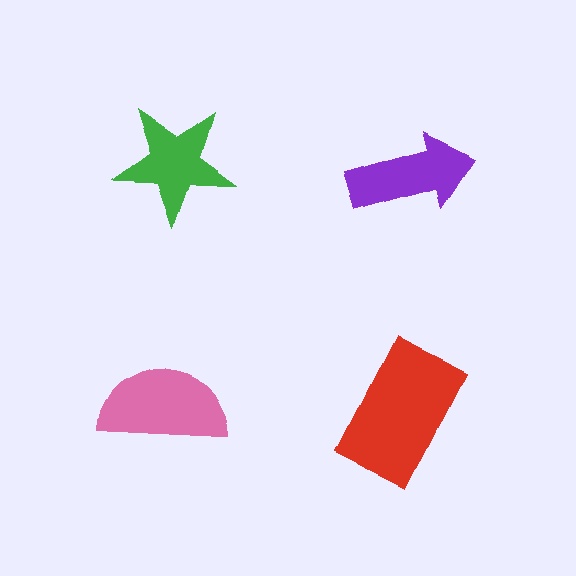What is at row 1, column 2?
A purple arrow.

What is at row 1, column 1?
A green star.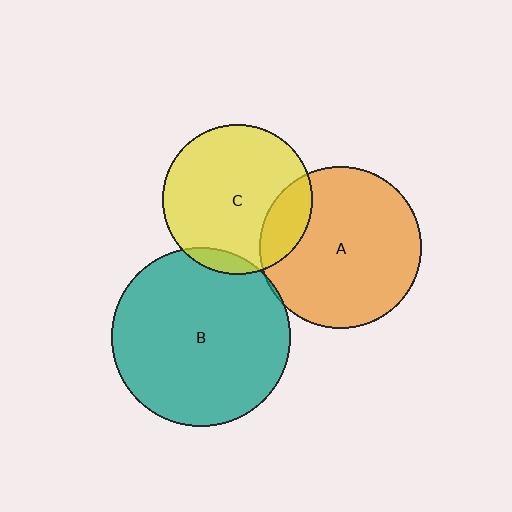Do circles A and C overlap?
Yes.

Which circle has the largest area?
Circle B (teal).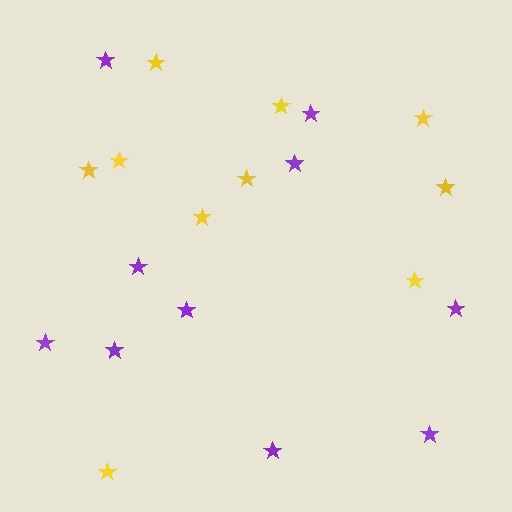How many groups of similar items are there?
There are 2 groups: one group of yellow stars (10) and one group of purple stars (10).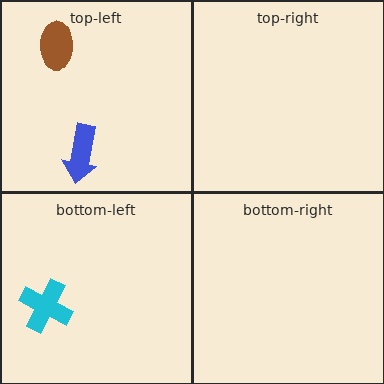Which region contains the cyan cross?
The bottom-left region.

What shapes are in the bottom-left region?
The cyan cross.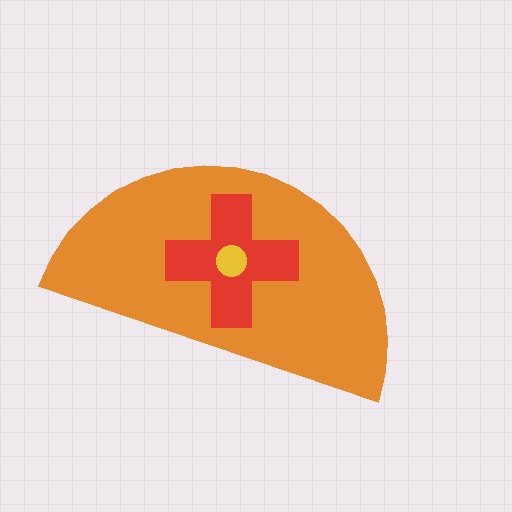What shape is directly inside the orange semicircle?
The red cross.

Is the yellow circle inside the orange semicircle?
Yes.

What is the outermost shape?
The orange semicircle.